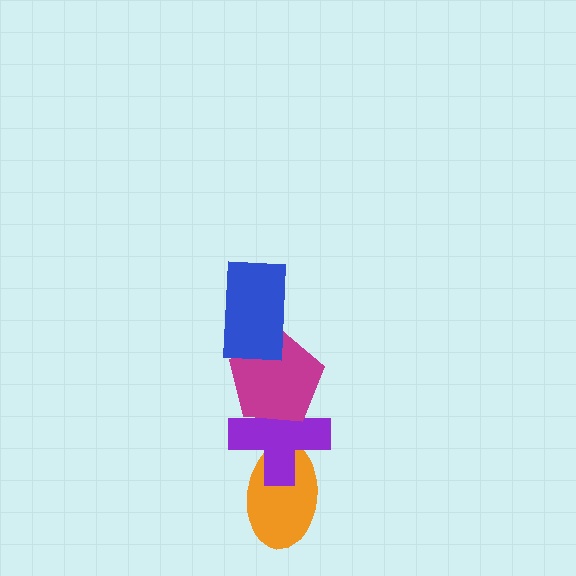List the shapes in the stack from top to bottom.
From top to bottom: the blue rectangle, the magenta pentagon, the purple cross, the orange ellipse.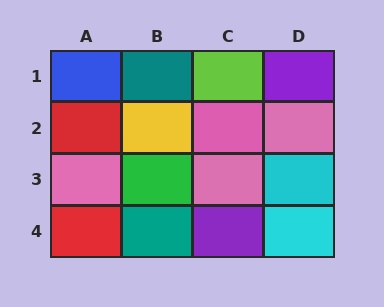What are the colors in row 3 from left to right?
Pink, green, pink, cyan.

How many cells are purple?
2 cells are purple.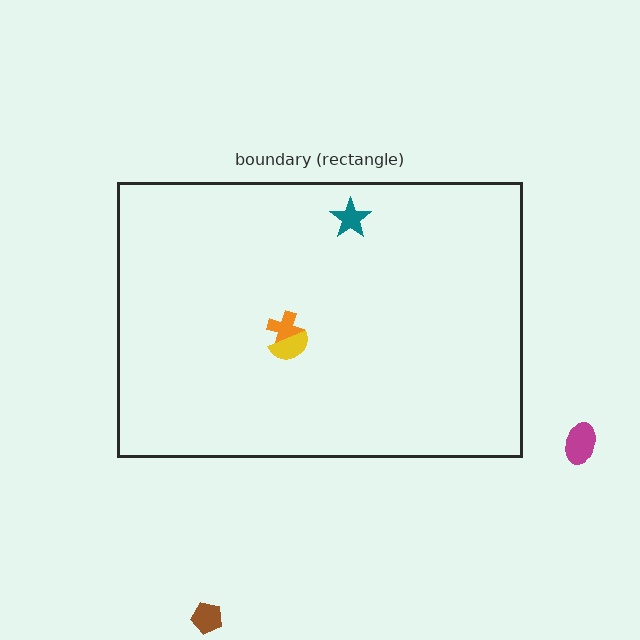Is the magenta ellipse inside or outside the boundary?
Outside.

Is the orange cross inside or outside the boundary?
Inside.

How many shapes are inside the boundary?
3 inside, 2 outside.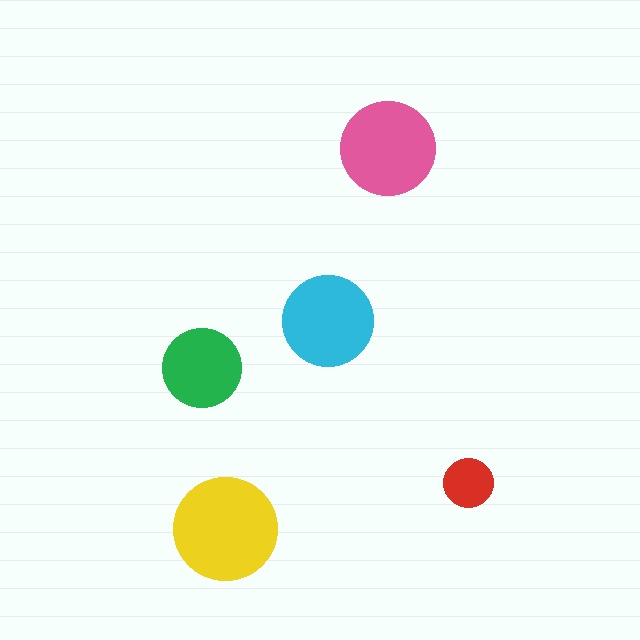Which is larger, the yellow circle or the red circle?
The yellow one.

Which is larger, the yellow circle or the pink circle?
The yellow one.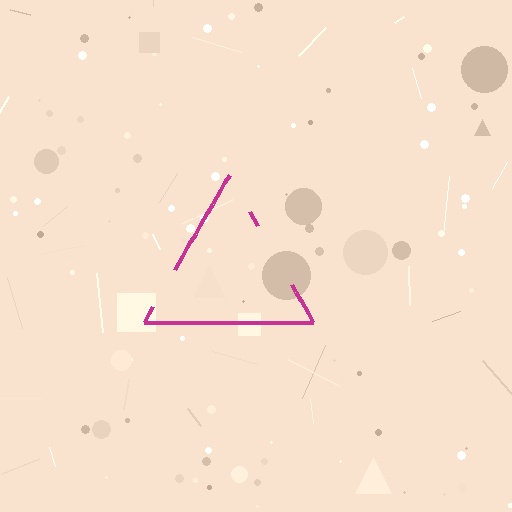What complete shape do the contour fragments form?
The contour fragments form a triangle.